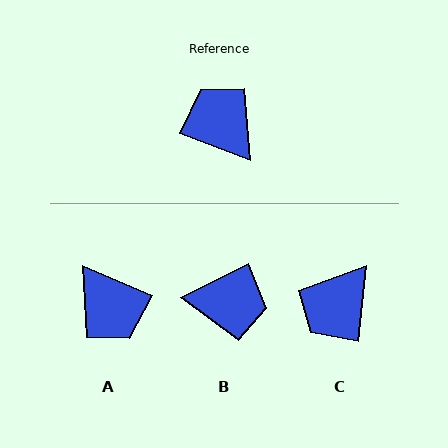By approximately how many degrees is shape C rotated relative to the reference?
Approximately 105 degrees counter-clockwise.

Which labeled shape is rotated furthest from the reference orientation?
A, about 178 degrees away.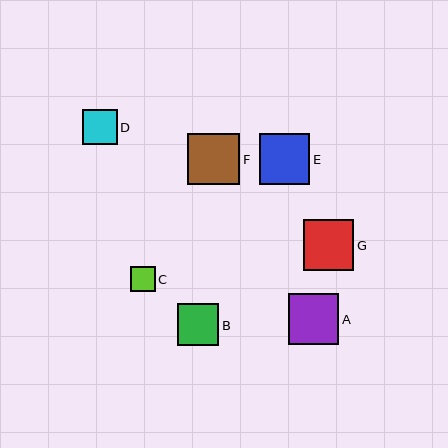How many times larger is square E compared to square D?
Square E is approximately 1.4 times the size of square D.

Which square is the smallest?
Square C is the smallest with a size of approximately 25 pixels.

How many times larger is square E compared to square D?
Square E is approximately 1.4 times the size of square D.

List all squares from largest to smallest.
From largest to smallest: F, E, G, A, B, D, C.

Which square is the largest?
Square F is the largest with a size of approximately 52 pixels.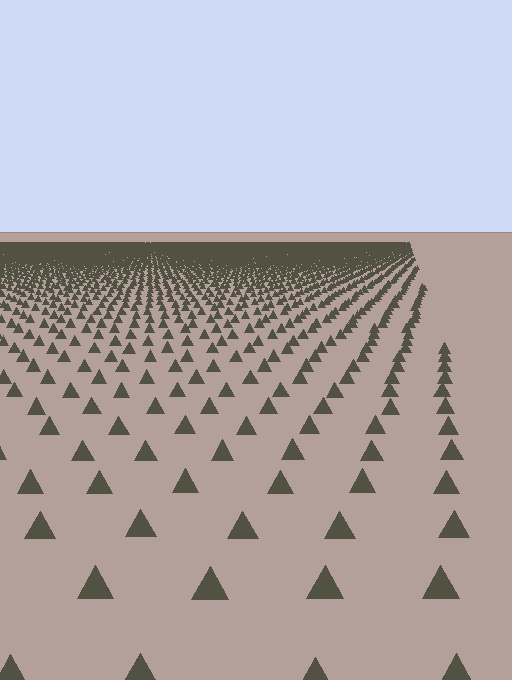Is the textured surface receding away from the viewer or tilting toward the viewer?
The surface is receding away from the viewer. Texture elements get smaller and denser toward the top.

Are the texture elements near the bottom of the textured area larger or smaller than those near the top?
Larger. Near the bottom, elements are closer to the viewer and appear at a bigger on-screen size.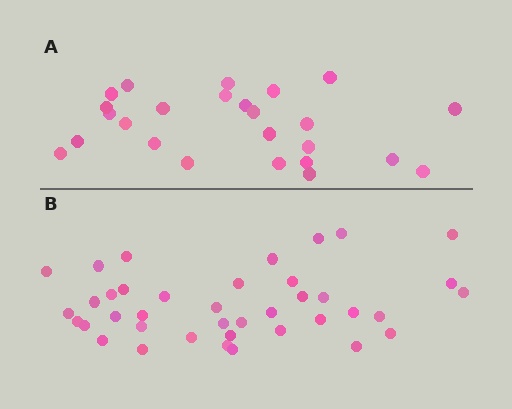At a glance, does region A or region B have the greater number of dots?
Region B (the bottom region) has more dots.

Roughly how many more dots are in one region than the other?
Region B has approximately 15 more dots than region A.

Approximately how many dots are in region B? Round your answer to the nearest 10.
About 40 dots. (The exact count is 39, which rounds to 40.)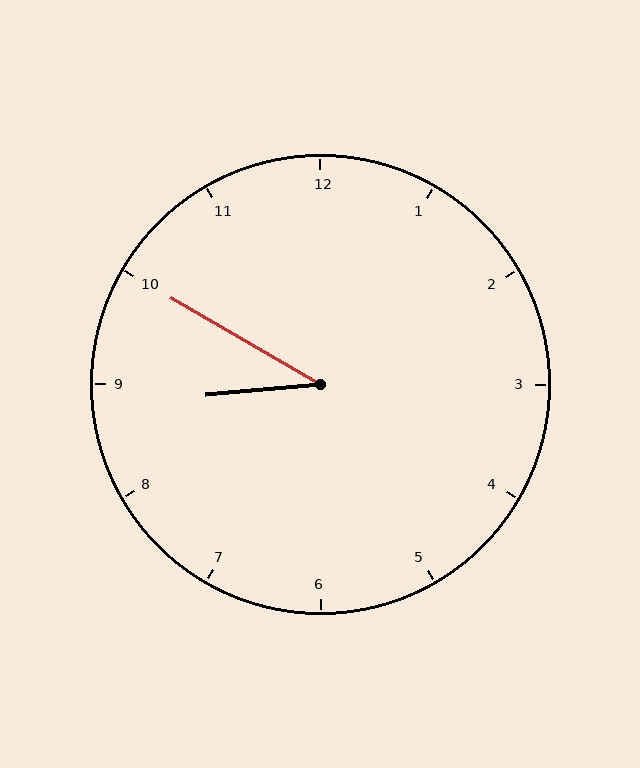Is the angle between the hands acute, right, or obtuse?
It is acute.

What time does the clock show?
8:50.